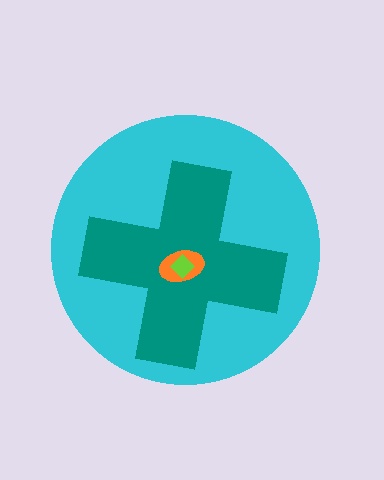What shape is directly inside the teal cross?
The orange ellipse.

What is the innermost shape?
The lime diamond.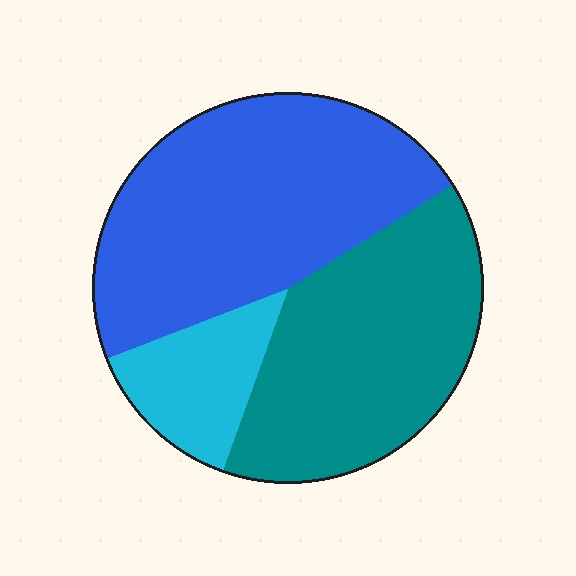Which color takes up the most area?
Blue, at roughly 45%.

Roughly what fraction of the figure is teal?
Teal takes up between a quarter and a half of the figure.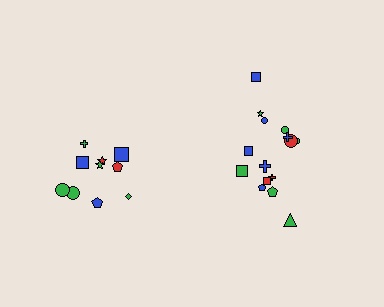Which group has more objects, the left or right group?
The right group.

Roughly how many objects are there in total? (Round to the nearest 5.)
Roughly 25 objects in total.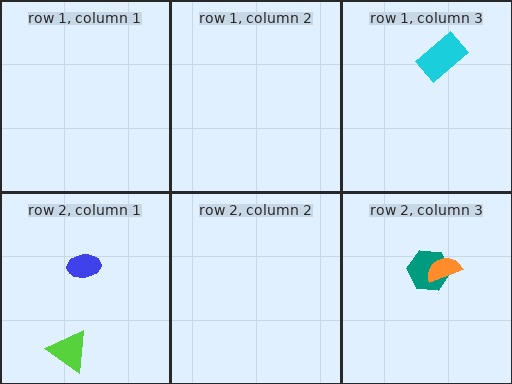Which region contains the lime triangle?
The row 2, column 1 region.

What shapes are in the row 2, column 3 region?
The teal hexagon, the orange semicircle.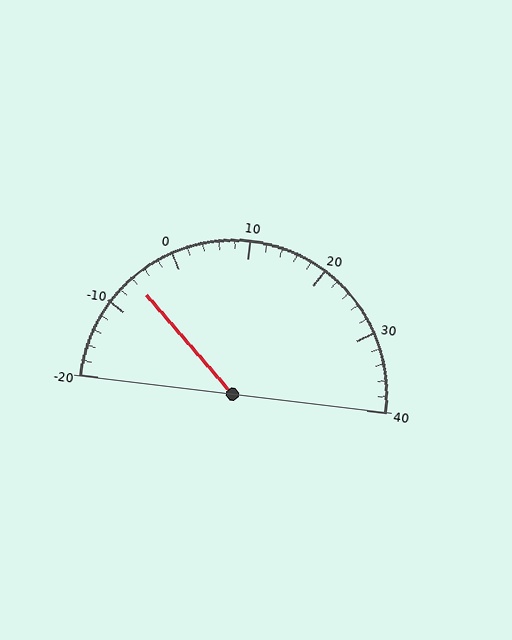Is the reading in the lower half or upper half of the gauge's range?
The reading is in the lower half of the range (-20 to 40).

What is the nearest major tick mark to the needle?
The nearest major tick mark is -10.